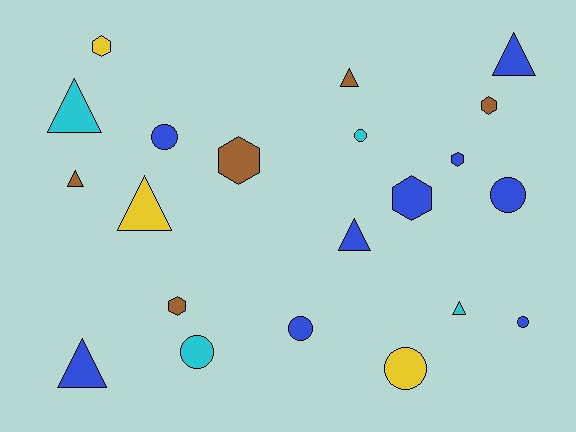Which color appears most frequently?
Blue, with 9 objects.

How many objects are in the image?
There are 21 objects.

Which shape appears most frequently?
Triangle, with 8 objects.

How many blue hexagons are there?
There are 2 blue hexagons.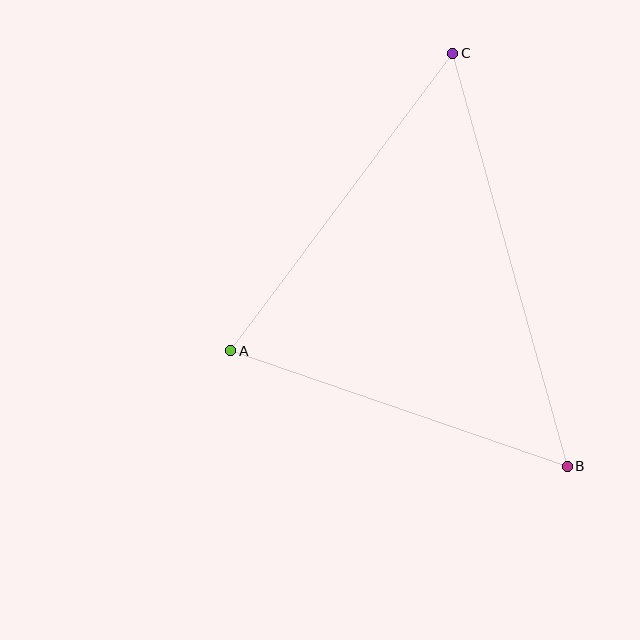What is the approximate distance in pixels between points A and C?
The distance between A and C is approximately 371 pixels.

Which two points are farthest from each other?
Points B and C are farthest from each other.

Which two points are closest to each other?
Points A and B are closest to each other.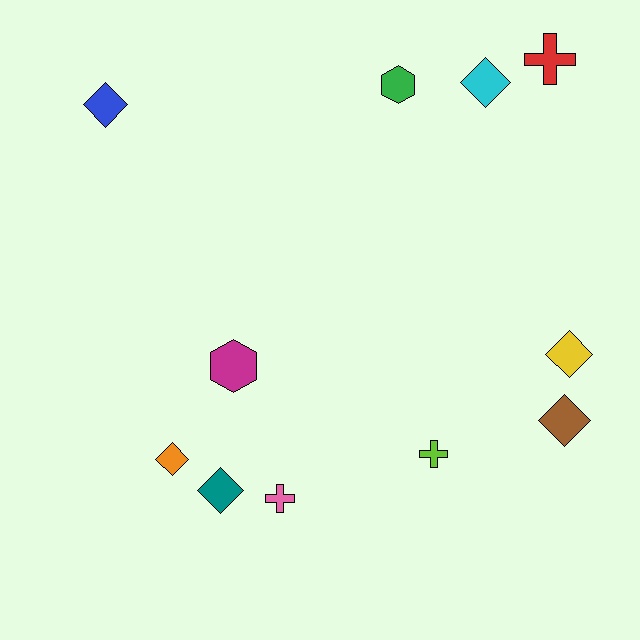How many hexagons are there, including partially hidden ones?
There are 2 hexagons.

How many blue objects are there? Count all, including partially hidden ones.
There is 1 blue object.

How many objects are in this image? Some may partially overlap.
There are 11 objects.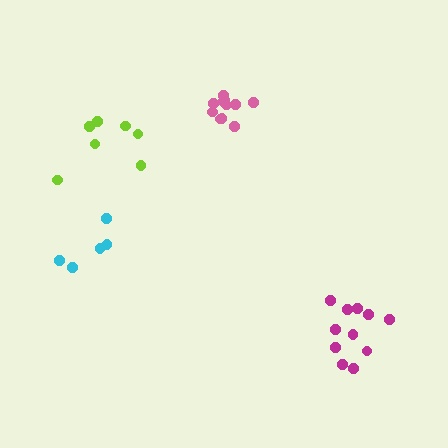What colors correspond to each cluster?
The clusters are colored: pink, cyan, magenta, lime.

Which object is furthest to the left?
The cyan cluster is leftmost.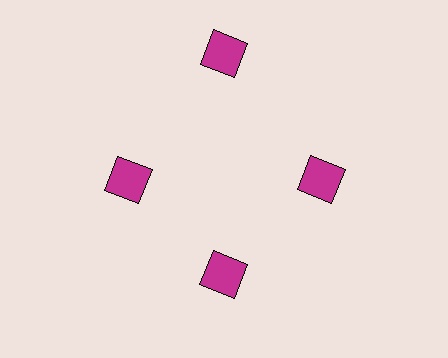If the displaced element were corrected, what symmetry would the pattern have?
It would have 4-fold rotational symmetry — the pattern would map onto itself every 90 degrees.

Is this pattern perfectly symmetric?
No. The 4 magenta squares are arranged in a ring, but one element near the 12 o'clock position is pushed outward from the center, breaking the 4-fold rotational symmetry.